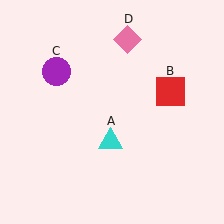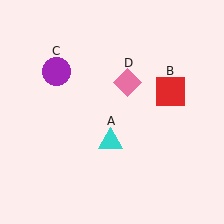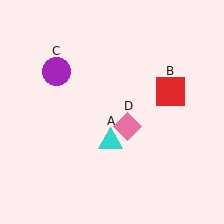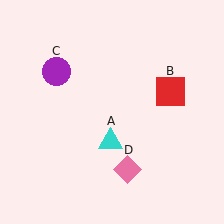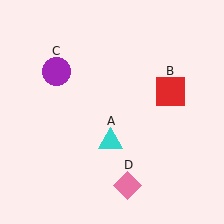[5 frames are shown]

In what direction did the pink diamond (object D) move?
The pink diamond (object D) moved down.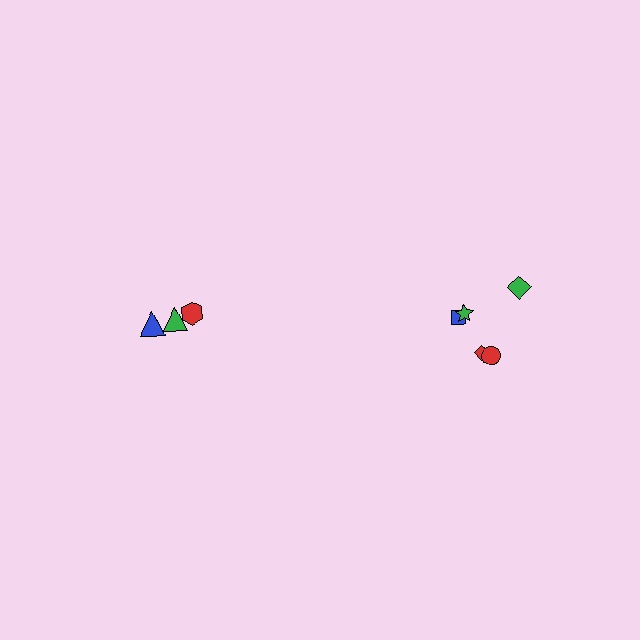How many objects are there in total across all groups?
There are 8 objects.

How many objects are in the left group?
There are 3 objects.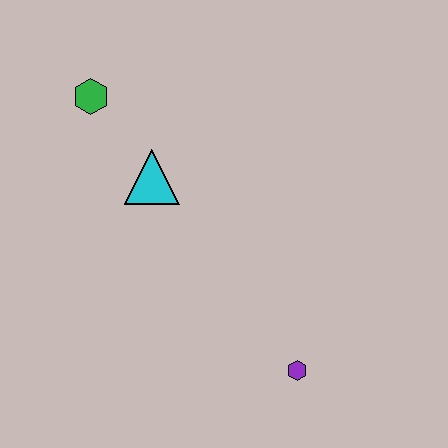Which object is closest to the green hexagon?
The cyan triangle is closest to the green hexagon.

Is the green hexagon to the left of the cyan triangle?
Yes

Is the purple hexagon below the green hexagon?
Yes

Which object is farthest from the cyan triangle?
The purple hexagon is farthest from the cyan triangle.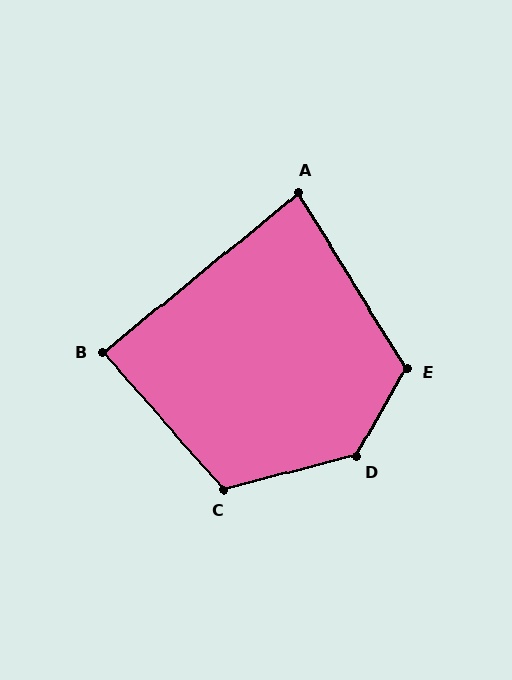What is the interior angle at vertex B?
Approximately 88 degrees (approximately right).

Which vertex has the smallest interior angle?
A, at approximately 82 degrees.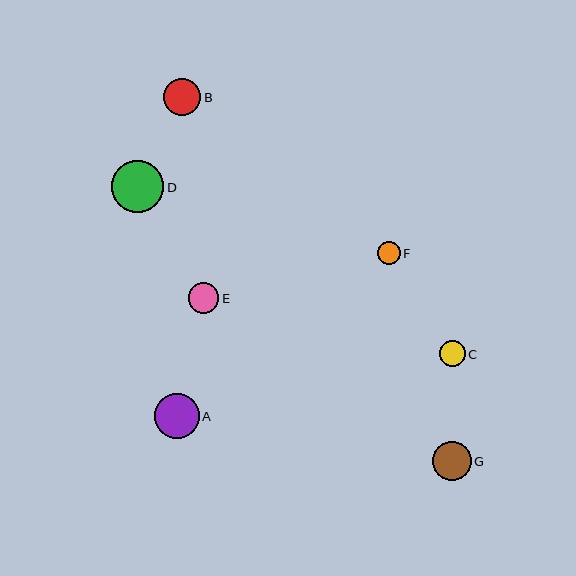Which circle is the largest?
Circle D is the largest with a size of approximately 52 pixels.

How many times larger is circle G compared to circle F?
Circle G is approximately 1.7 times the size of circle F.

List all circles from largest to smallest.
From largest to smallest: D, A, G, B, E, C, F.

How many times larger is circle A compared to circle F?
Circle A is approximately 1.9 times the size of circle F.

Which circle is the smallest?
Circle F is the smallest with a size of approximately 23 pixels.